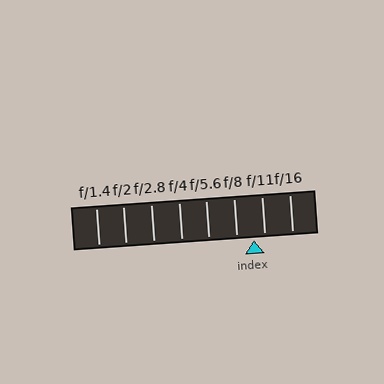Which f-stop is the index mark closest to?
The index mark is closest to f/11.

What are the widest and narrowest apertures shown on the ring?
The widest aperture shown is f/1.4 and the narrowest is f/16.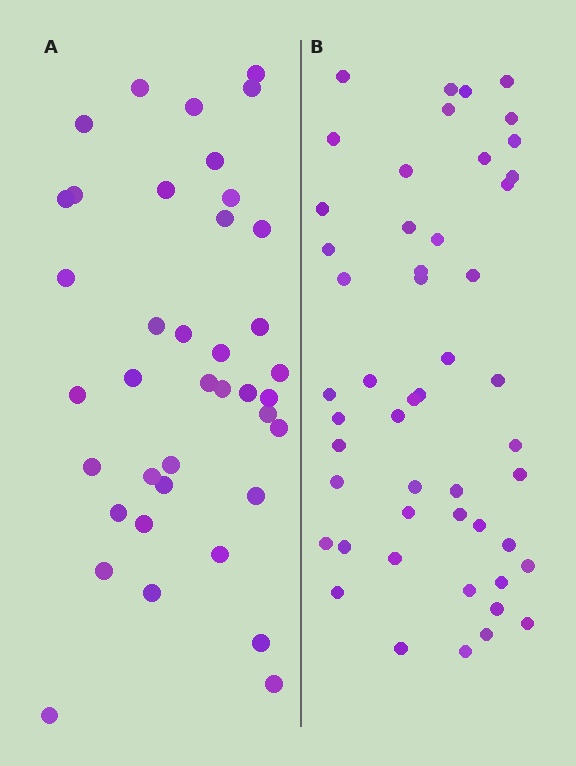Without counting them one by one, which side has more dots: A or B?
Region B (the right region) has more dots.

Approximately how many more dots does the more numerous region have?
Region B has roughly 12 or so more dots than region A.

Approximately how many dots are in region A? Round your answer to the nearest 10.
About 40 dots. (The exact count is 39, which rounds to 40.)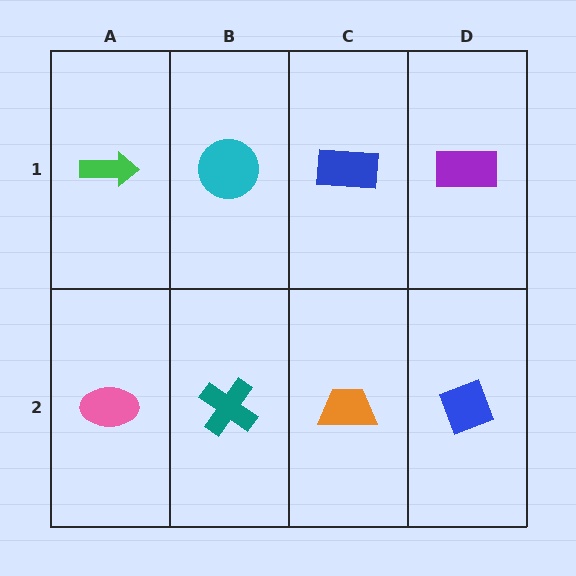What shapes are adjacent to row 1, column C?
An orange trapezoid (row 2, column C), a cyan circle (row 1, column B), a purple rectangle (row 1, column D).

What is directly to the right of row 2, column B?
An orange trapezoid.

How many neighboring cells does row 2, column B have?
3.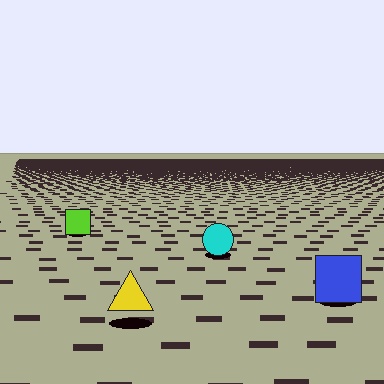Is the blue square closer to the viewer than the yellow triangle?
No. The yellow triangle is closer — you can tell from the texture gradient: the ground texture is coarser near it.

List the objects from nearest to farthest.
From nearest to farthest: the yellow triangle, the blue square, the cyan circle, the lime square.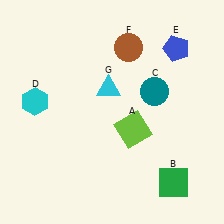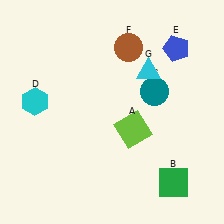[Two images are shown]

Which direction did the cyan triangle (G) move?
The cyan triangle (G) moved right.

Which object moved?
The cyan triangle (G) moved right.